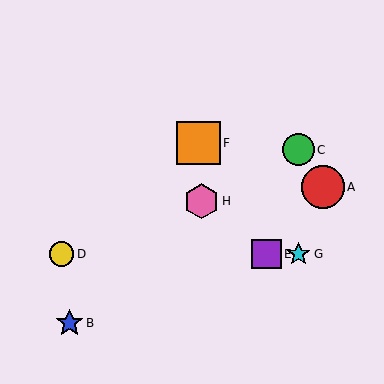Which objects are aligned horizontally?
Objects D, E, G are aligned horizontally.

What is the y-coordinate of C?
Object C is at y≈150.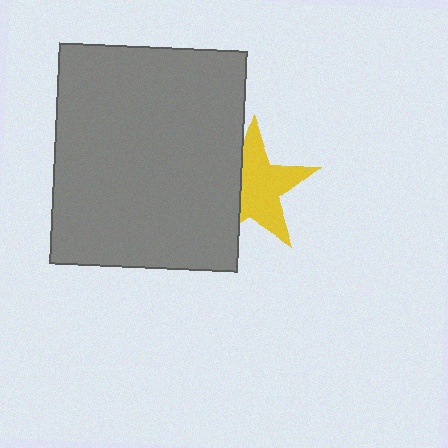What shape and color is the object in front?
The object in front is a gray rectangle.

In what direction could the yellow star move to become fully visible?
The yellow star could move right. That would shift it out from behind the gray rectangle entirely.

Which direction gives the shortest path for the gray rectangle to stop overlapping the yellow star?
Moving left gives the shortest separation.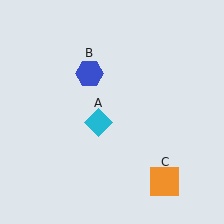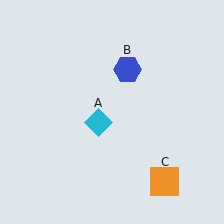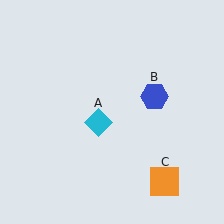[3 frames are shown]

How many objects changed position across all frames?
1 object changed position: blue hexagon (object B).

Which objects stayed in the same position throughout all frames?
Cyan diamond (object A) and orange square (object C) remained stationary.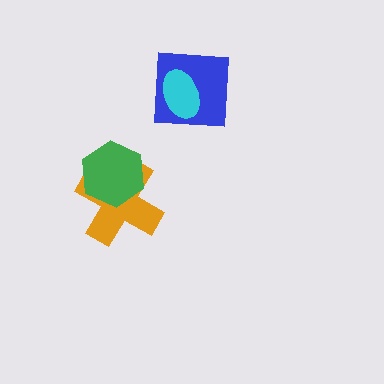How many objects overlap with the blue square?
1 object overlaps with the blue square.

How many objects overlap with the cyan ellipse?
1 object overlaps with the cyan ellipse.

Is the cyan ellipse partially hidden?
No, no other shape covers it.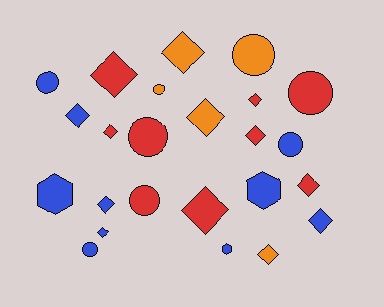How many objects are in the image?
There are 24 objects.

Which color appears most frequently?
Blue, with 10 objects.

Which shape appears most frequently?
Diamond, with 13 objects.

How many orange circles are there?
There are 2 orange circles.